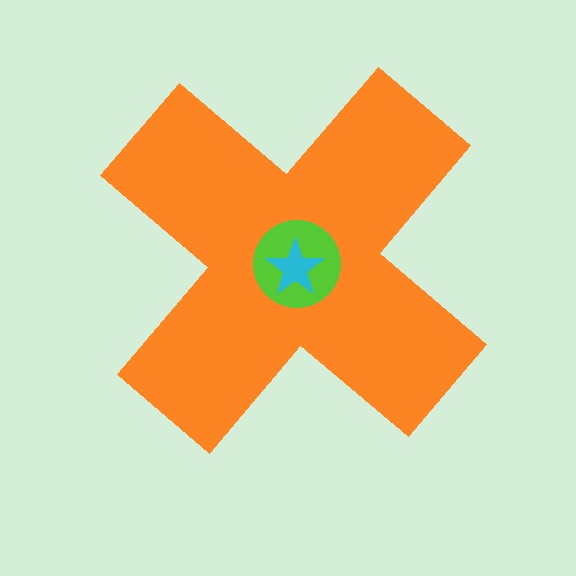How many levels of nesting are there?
3.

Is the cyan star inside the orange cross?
Yes.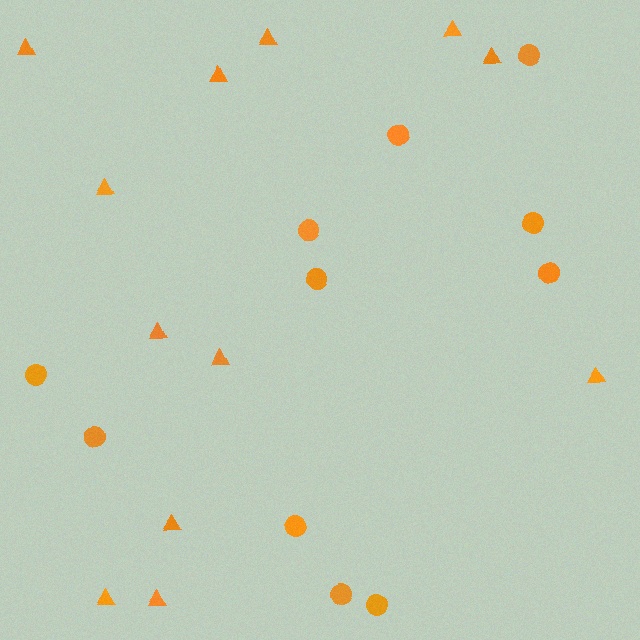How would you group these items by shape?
There are 2 groups: one group of circles (11) and one group of triangles (12).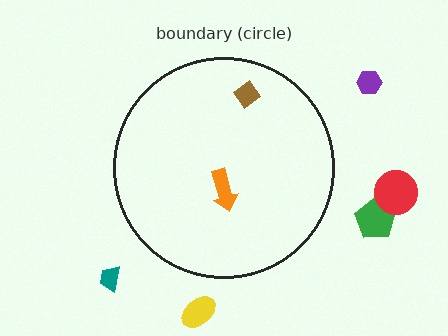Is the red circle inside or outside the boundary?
Outside.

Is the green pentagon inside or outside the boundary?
Outside.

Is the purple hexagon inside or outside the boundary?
Outside.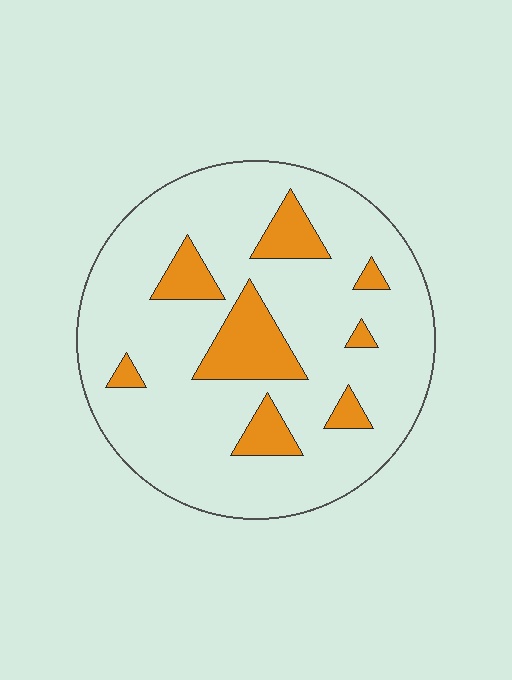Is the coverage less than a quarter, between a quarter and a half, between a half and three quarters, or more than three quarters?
Less than a quarter.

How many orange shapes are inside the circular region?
8.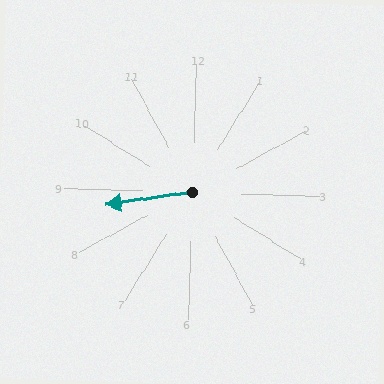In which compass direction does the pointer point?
West.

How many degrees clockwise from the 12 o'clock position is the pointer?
Approximately 260 degrees.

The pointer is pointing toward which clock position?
Roughly 9 o'clock.